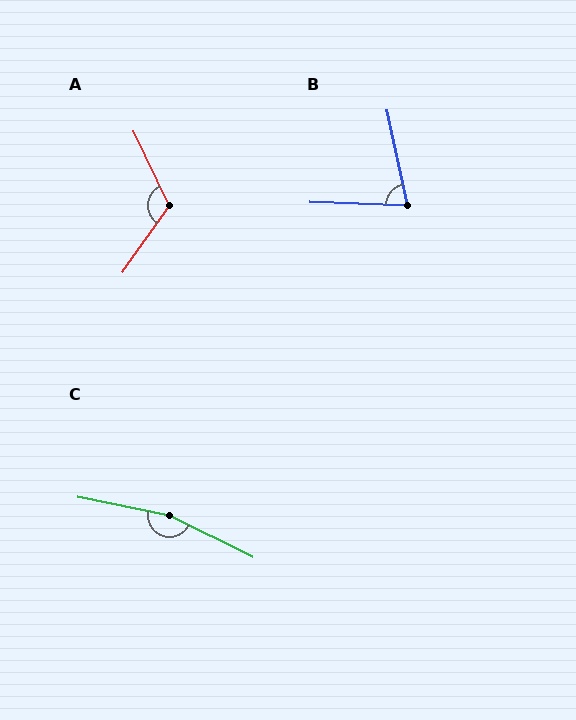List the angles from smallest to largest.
B (76°), A (120°), C (165°).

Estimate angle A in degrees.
Approximately 120 degrees.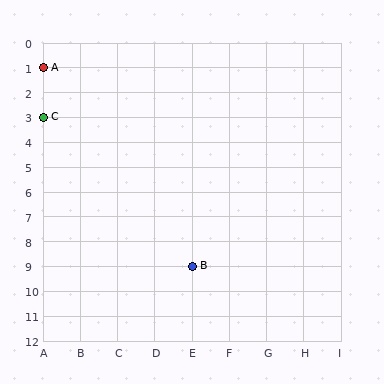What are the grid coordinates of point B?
Point B is at grid coordinates (E, 9).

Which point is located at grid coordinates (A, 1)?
Point A is at (A, 1).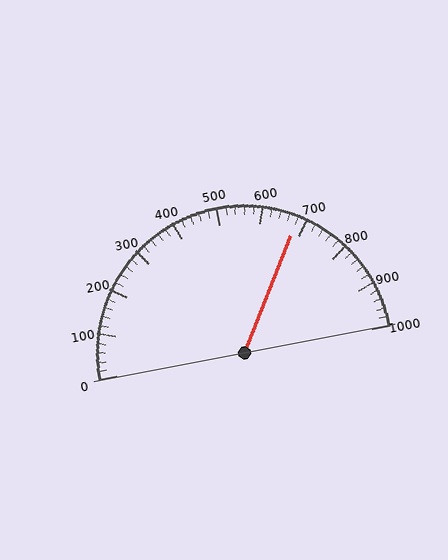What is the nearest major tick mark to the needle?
The nearest major tick mark is 700.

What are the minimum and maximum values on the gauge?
The gauge ranges from 0 to 1000.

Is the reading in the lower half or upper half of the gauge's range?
The reading is in the upper half of the range (0 to 1000).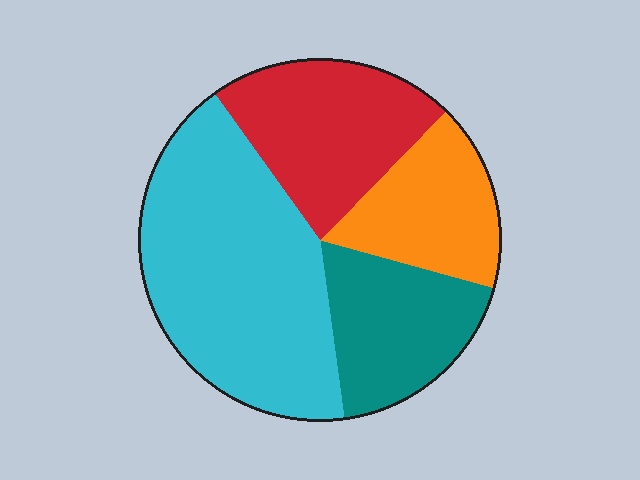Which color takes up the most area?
Cyan, at roughly 40%.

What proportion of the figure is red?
Red takes up between a sixth and a third of the figure.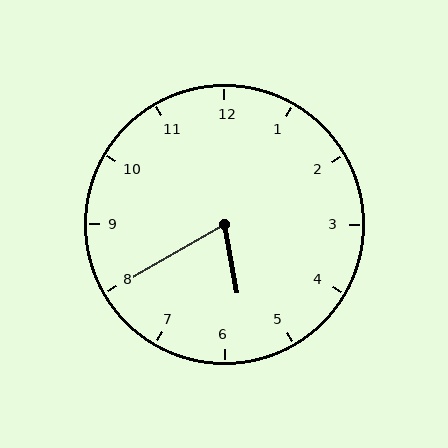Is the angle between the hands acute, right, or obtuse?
It is acute.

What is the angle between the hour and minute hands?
Approximately 70 degrees.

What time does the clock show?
5:40.